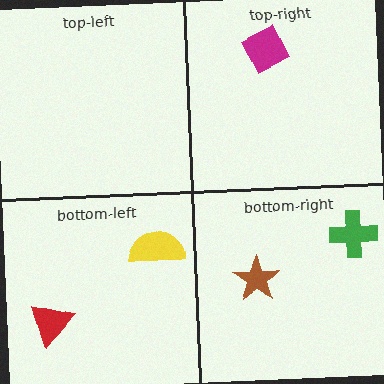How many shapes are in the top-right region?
1.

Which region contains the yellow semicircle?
The bottom-left region.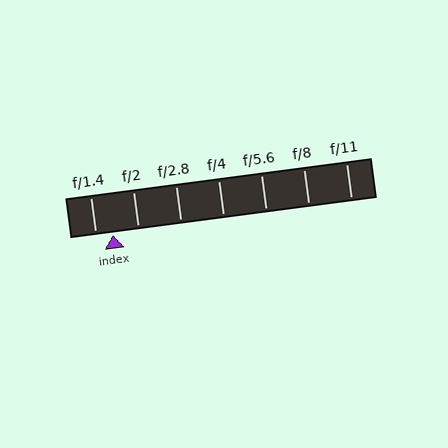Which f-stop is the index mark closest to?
The index mark is closest to f/1.4.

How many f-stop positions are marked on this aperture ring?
There are 7 f-stop positions marked.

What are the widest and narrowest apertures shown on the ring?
The widest aperture shown is f/1.4 and the narrowest is f/11.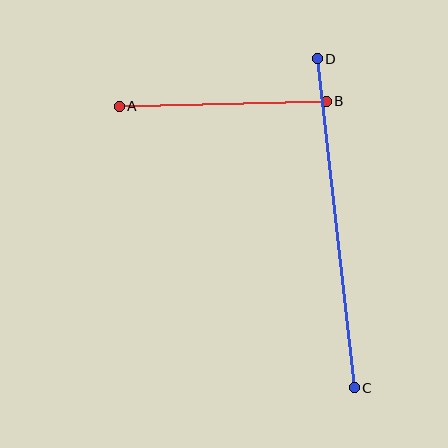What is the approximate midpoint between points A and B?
The midpoint is at approximately (223, 104) pixels.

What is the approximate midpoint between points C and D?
The midpoint is at approximately (336, 223) pixels.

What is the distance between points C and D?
The distance is approximately 331 pixels.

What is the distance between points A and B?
The distance is approximately 207 pixels.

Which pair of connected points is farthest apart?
Points C and D are farthest apart.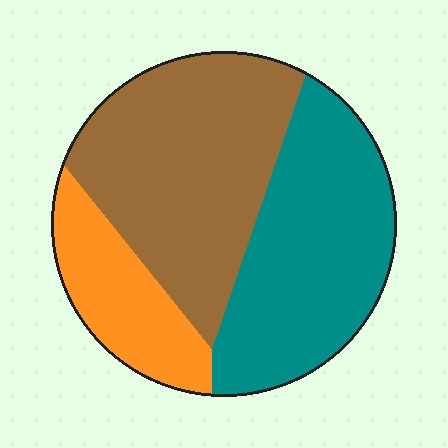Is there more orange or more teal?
Teal.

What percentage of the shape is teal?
Teal covers around 40% of the shape.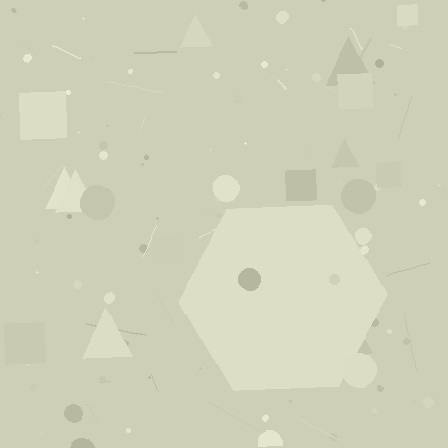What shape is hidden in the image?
A hexagon is hidden in the image.